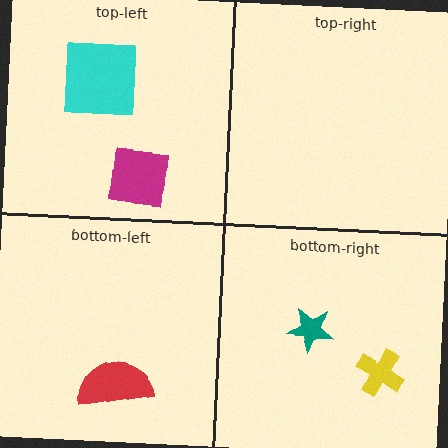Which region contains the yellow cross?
The bottom-right region.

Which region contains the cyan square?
The top-left region.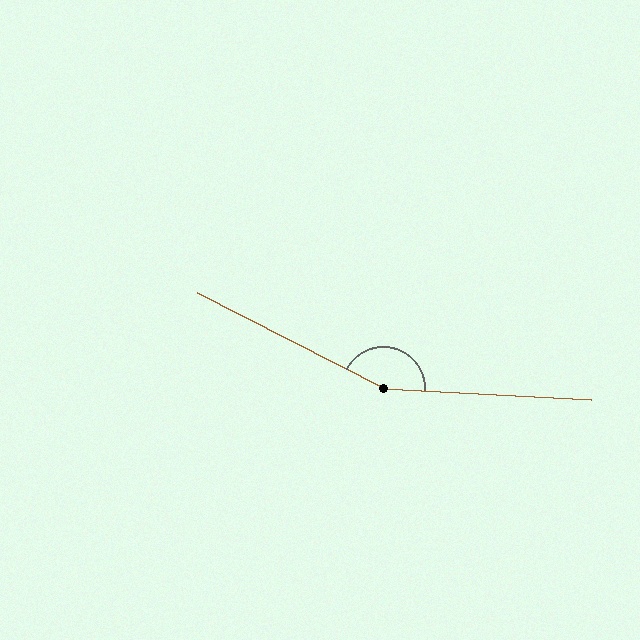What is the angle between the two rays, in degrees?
Approximately 156 degrees.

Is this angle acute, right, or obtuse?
It is obtuse.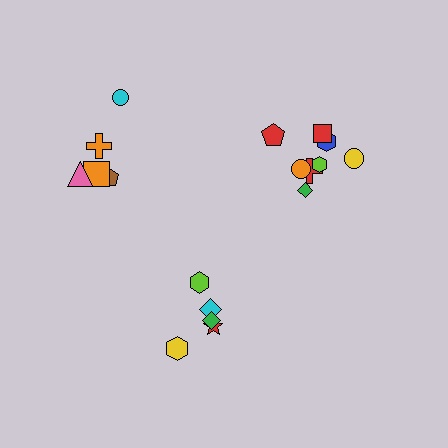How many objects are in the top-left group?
There are 5 objects.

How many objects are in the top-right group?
There are 8 objects.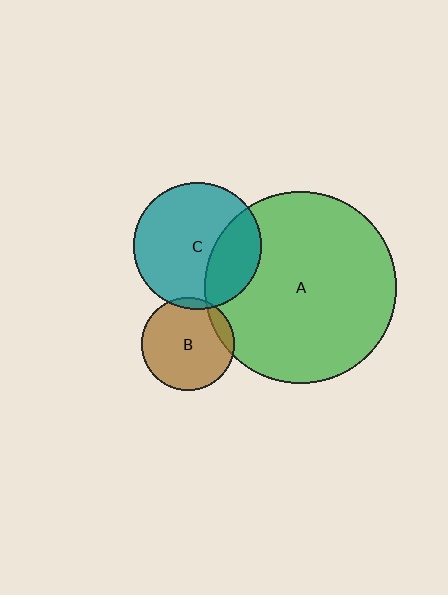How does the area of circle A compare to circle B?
Approximately 4.2 times.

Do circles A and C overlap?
Yes.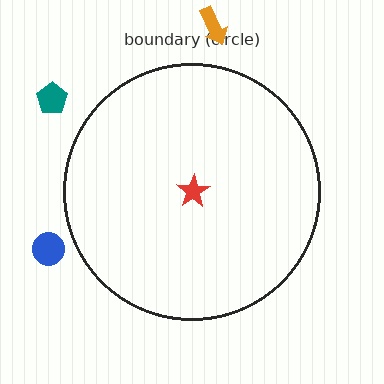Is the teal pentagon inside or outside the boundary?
Outside.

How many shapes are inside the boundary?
1 inside, 3 outside.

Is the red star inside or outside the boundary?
Inside.